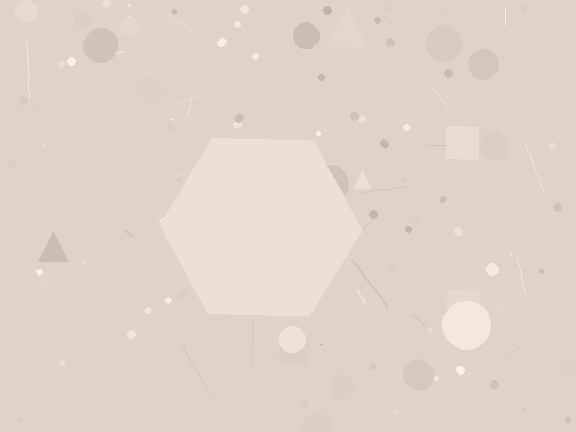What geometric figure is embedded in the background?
A hexagon is embedded in the background.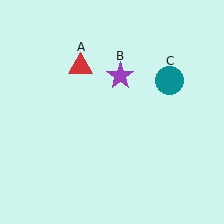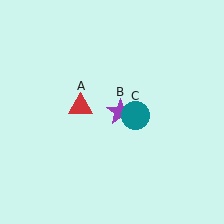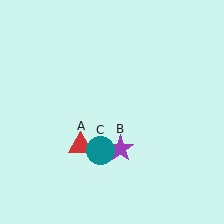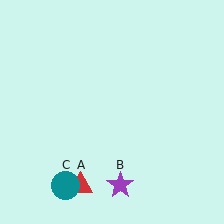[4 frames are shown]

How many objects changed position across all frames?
3 objects changed position: red triangle (object A), purple star (object B), teal circle (object C).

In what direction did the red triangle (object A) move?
The red triangle (object A) moved down.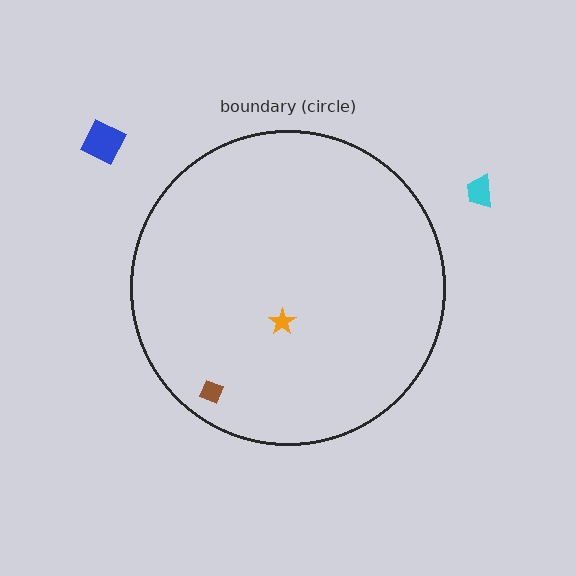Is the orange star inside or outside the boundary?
Inside.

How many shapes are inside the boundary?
2 inside, 2 outside.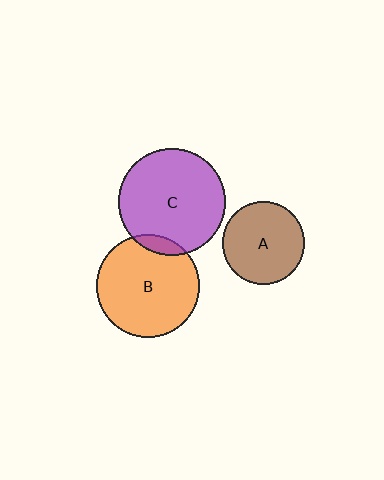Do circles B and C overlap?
Yes.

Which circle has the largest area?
Circle C (purple).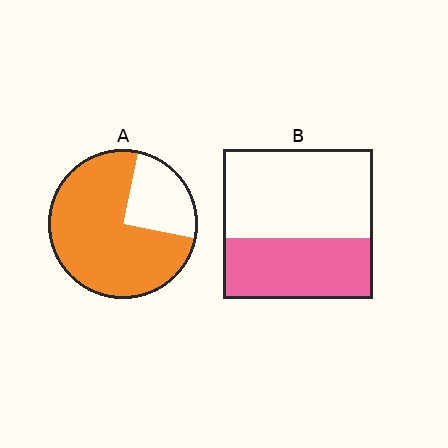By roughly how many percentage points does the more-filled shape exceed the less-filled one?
By roughly 35 percentage points (A over B).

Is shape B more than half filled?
No.